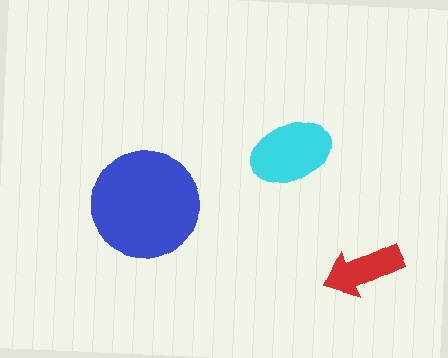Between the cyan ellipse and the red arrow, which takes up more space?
The cyan ellipse.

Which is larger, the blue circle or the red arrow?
The blue circle.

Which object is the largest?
The blue circle.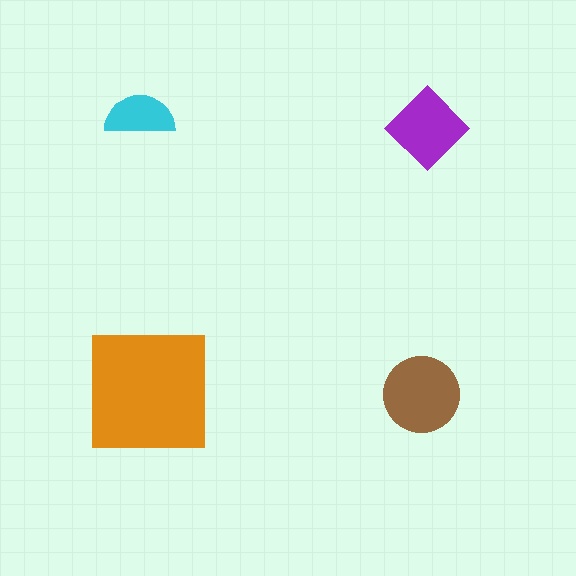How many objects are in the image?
There are 4 objects in the image.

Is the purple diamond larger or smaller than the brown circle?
Smaller.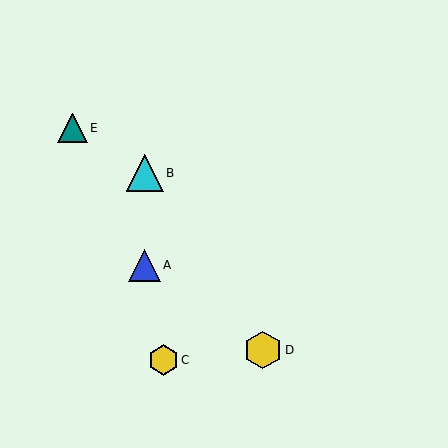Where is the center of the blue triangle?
The center of the blue triangle is at (144, 265).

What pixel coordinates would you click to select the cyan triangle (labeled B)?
Click at (145, 173) to select the cyan triangle B.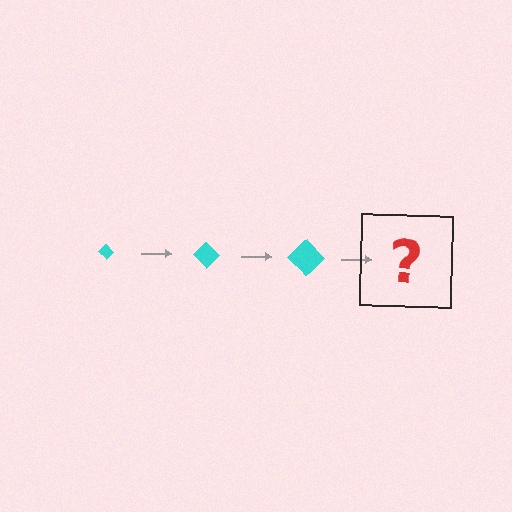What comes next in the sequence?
The next element should be a cyan diamond, larger than the previous one.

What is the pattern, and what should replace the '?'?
The pattern is that the diamond gets progressively larger each step. The '?' should be a cyan diamond, larger than the previous one.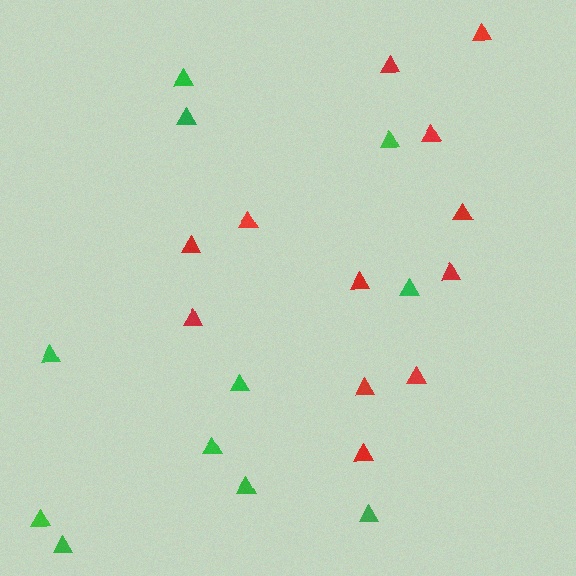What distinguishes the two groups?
There are 2 groups: one group of green triangles (11) and one group of red triangles (12).